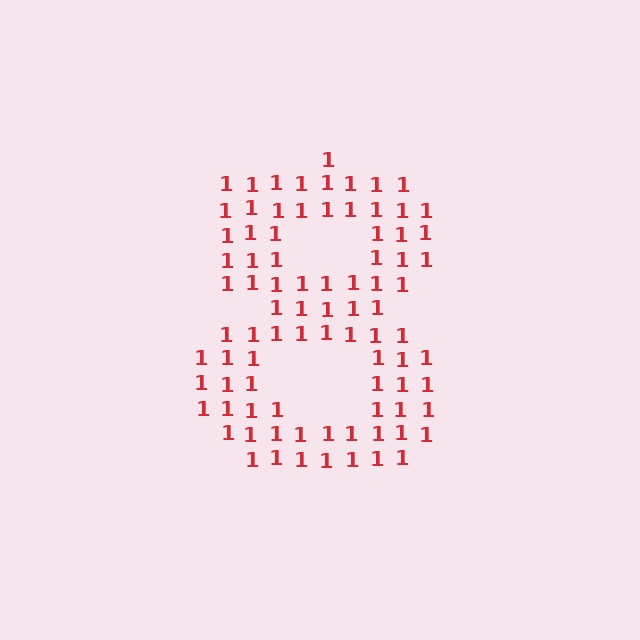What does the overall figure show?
The overall figure shows the digit 8.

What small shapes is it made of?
It is made of small digit 1's.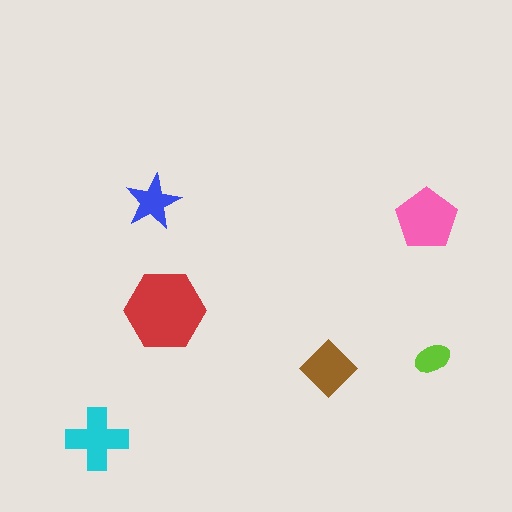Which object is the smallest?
The lime ellipse.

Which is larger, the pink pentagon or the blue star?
The pink pentagon.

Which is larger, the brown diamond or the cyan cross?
The cyan cross.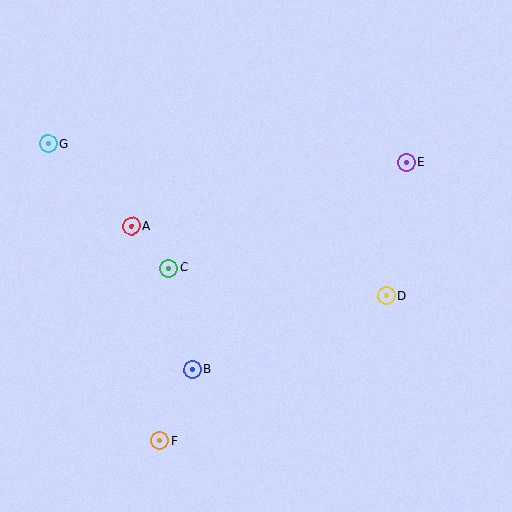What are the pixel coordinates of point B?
Point B is at (192, 370).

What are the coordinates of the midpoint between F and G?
The midpoint between F and G is at (104, 293).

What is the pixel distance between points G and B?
The distance between G and B is 268 pixels.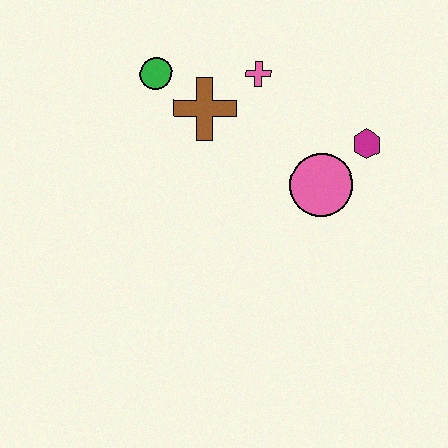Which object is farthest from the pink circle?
The green circle is farthest from the pink circle.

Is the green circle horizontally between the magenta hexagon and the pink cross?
No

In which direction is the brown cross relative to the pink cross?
The brown cross is to the left of the pink cross.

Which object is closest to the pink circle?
The magenta hexagon is closest to the pink circle.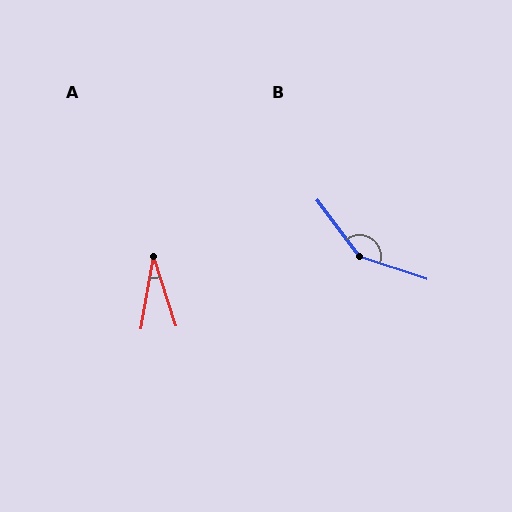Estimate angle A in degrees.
Approximately 27 degrees.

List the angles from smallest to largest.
A (27°), B (145°).